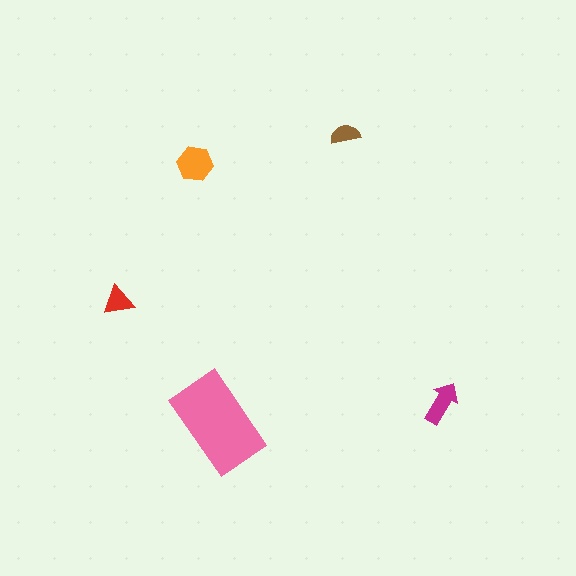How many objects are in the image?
There are 5 objects in the image.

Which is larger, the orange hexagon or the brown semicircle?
The orange hexagon.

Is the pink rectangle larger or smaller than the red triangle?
Larger.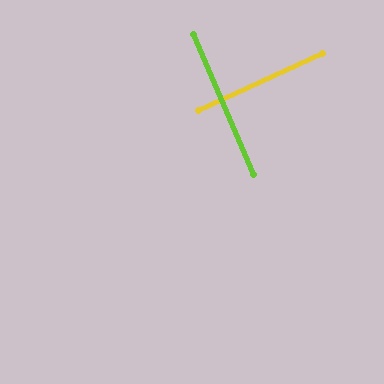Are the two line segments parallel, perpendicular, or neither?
Perpendicular — they meet at approximately 88°.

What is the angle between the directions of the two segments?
Approximately 88 degrees.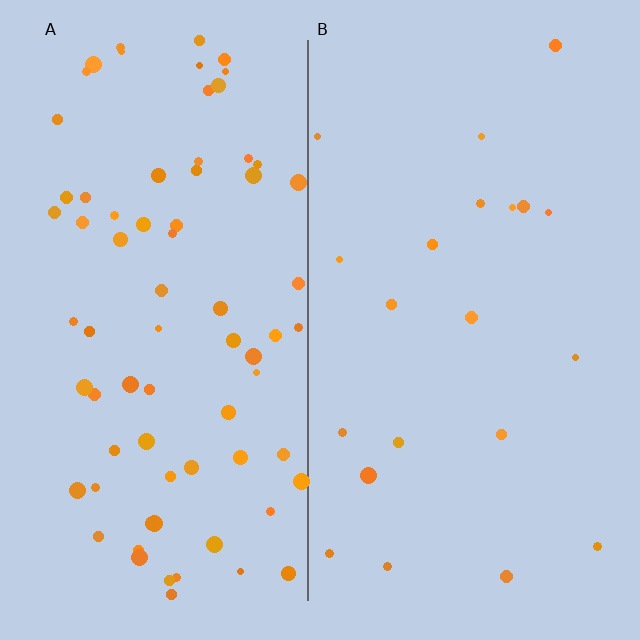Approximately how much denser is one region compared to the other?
Approximately 3.5× — region A over region B.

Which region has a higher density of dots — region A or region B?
A (the left).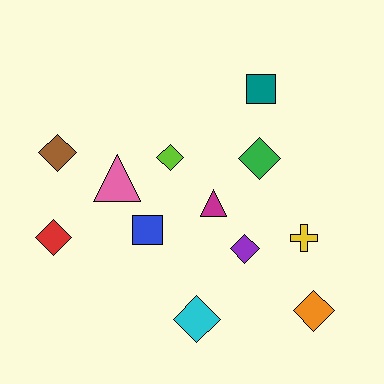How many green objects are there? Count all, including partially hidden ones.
There is 1 green object.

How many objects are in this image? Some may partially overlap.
There are 12 objects.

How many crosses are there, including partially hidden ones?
There is 1 cross.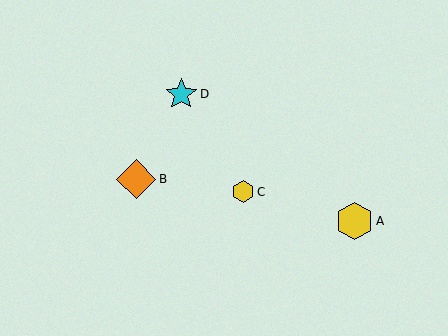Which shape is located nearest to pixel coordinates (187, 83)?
The cyan star (labeled D) at (181, 94) is nearest to that location.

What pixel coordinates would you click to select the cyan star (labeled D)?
Click at (181, 94) to select the cyan star D.